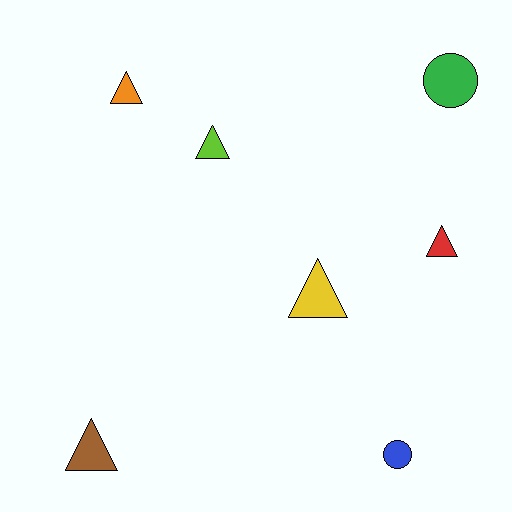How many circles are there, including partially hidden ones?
There are 2 circles.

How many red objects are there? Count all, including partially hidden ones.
There is 1 red object.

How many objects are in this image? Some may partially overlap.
There are 7 objects.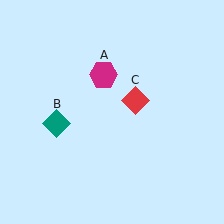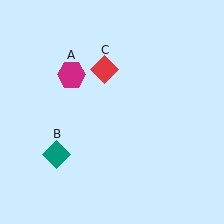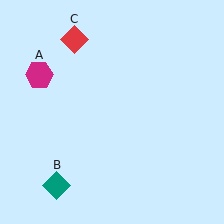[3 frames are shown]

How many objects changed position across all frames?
3 objects changed position: magenta hexagon (object A), teal diamond (object B), red diamond (object C).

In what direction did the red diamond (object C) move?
The red diamond (object C) moved up and to the left.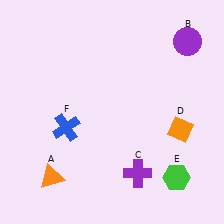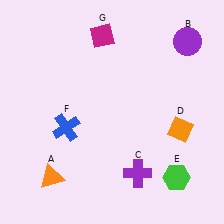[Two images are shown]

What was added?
A magenta diamond (G) was added in Image 2.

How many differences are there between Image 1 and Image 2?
There is 1 difference between the two images.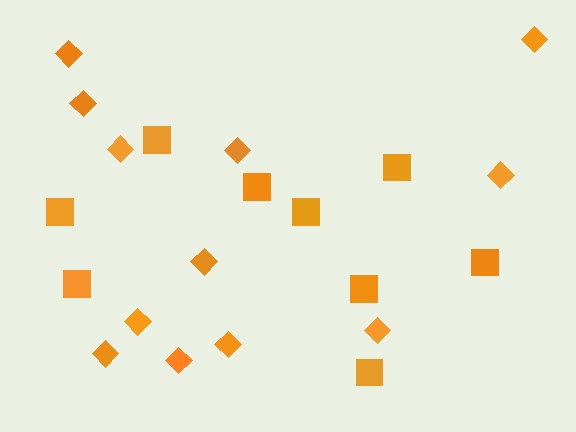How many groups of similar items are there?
There are 2 groups: one group of diamonds (12) and one group of squares (9).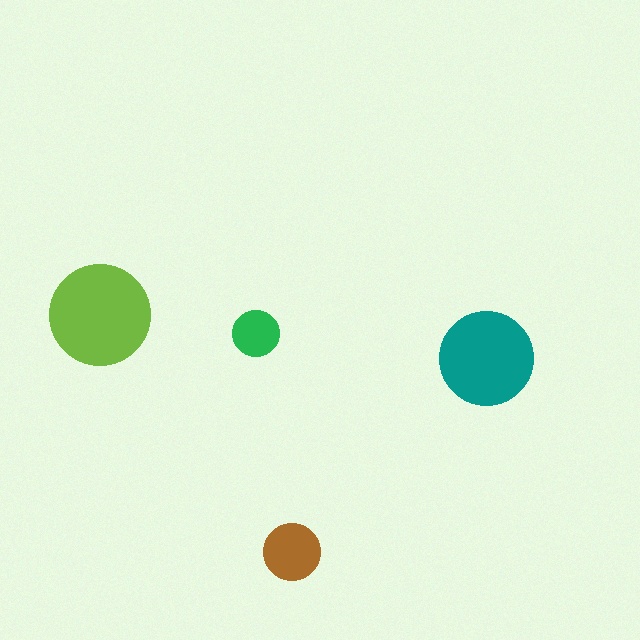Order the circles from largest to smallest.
the lime one, the teal one, the brown one, the green one.